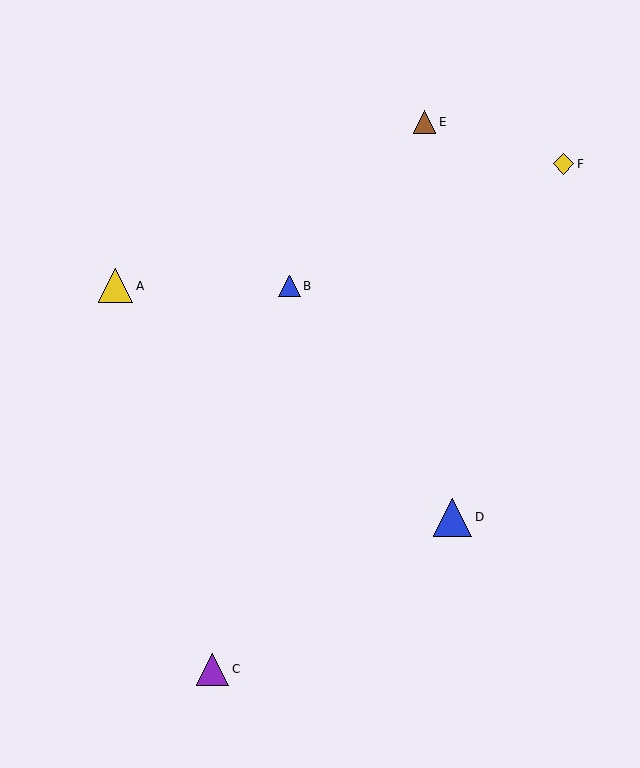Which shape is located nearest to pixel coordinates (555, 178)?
The yellow diamond (labeled F) at (563, 164) is nearest to that location.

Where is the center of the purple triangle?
The center of the purple triangle is at (212, 669).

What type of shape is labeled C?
Shape C is a purple triangle.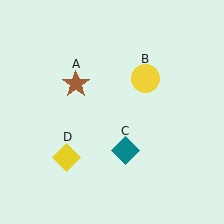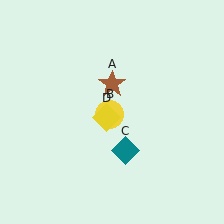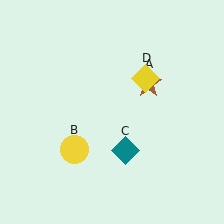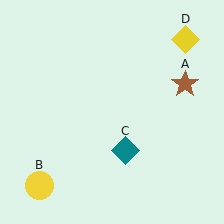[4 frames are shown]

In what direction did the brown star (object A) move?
The brown star (object A) moved right.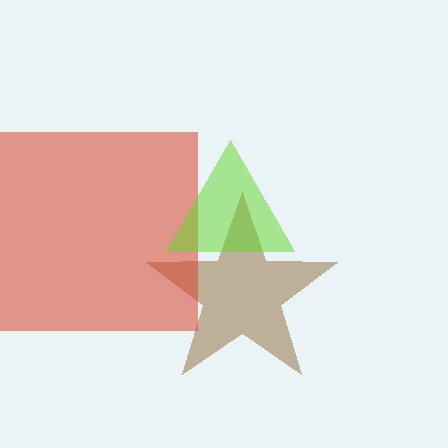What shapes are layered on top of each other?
The layered shapes are: a brown star, a red square, a lime triangle.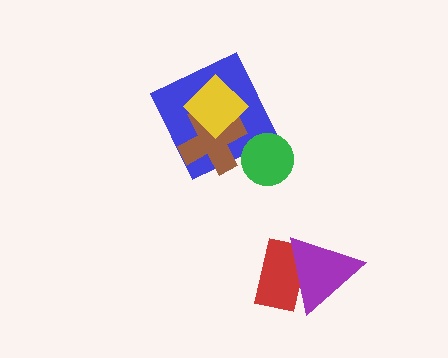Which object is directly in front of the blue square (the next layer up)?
The brown cross is directly in front of the blue square.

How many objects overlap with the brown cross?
2 objects overlap with the brown cross.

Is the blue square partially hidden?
Yes, it is partially covered by another shape.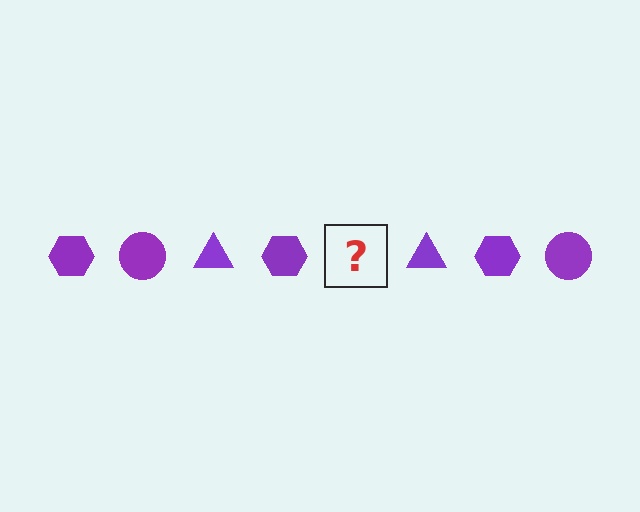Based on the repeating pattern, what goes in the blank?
The blank should be a purple circle.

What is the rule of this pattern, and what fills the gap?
The rule is that the pattern cycles through hexagon, circle, triangle shapes in purple. The gap should be filled with a purple circle.